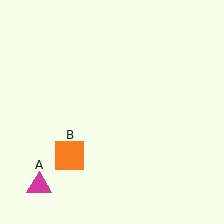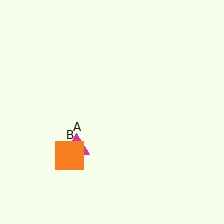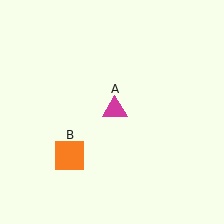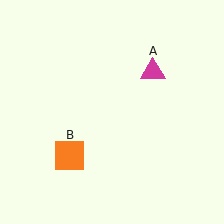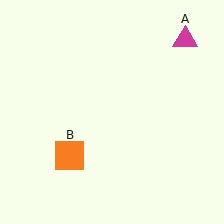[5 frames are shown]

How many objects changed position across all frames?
1 object changed position: magenta triangle (object A).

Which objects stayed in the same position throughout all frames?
Orange square (object B) remained stationary.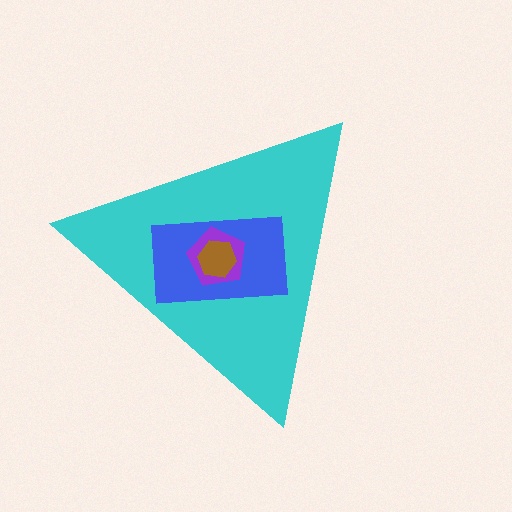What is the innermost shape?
The brown hexagon.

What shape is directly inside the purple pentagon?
The brown hexagon.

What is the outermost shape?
The cyan triangle.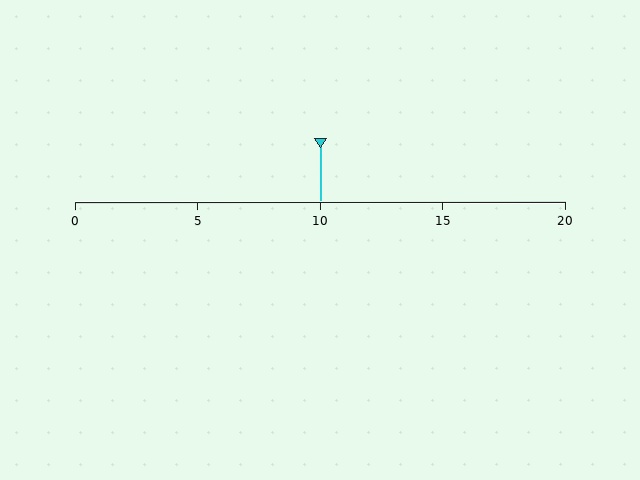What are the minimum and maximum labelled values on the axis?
The axis runs from 0 to 20.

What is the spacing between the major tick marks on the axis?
The major ticks are spaced 5 apart.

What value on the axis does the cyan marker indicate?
The marker indicates approximately 10.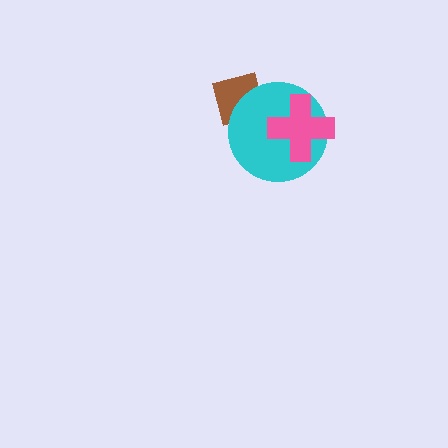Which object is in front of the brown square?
The cyan circle is in front of the brown square.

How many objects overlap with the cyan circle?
2 objects overlap with the cyan circle.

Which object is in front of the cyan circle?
The pink cross is in front of the cyan circle.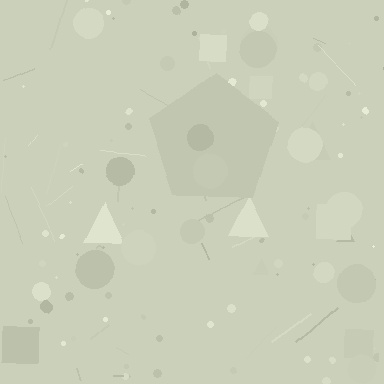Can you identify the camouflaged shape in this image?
The camouflaged shape is a pentagon.